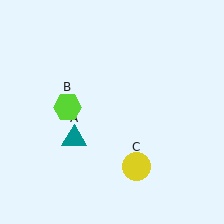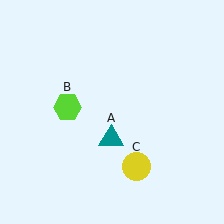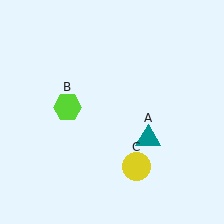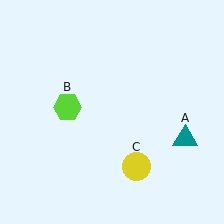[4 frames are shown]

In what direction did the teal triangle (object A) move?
The teal triangle (object A) moved right.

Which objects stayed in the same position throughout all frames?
Lime hexagon (object B) and yellow circle (object C) remained stationary.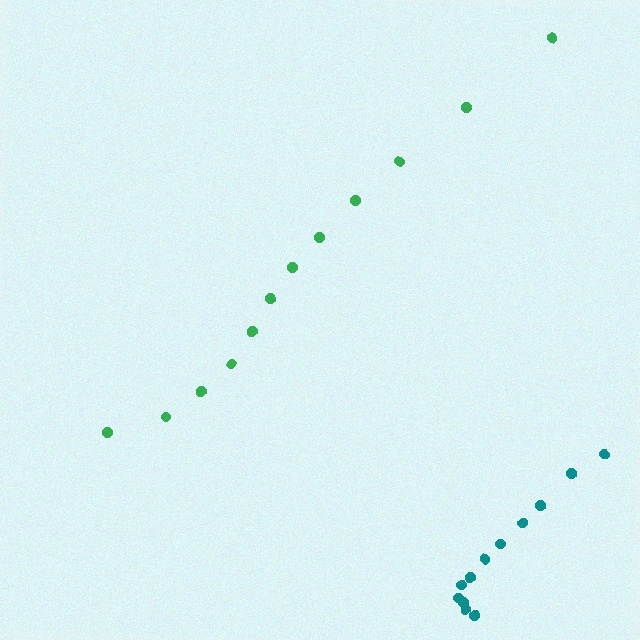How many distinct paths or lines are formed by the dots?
There are 2 distinct paths.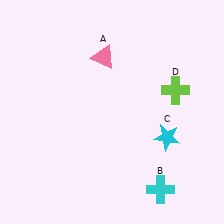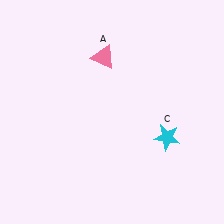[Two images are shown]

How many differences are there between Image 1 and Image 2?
There are 2 differences between the two images.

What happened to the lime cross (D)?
The lime cross (D) was removed in Image 2. It was in the top-right area of Image 1.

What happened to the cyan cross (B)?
The cyan cross (B) was removed in Image 2. It was in the bottom-right area of Image 1.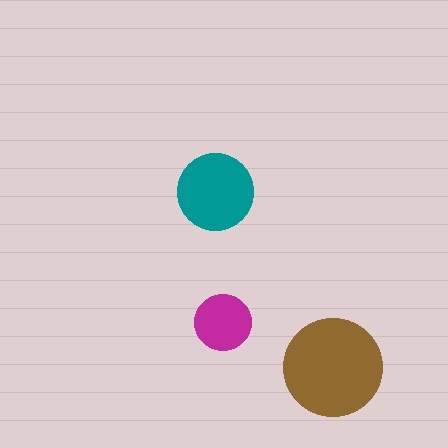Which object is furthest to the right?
The brown circle is rightmost.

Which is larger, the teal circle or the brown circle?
The brown one.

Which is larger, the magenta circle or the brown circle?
The brown one.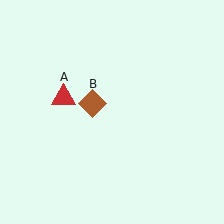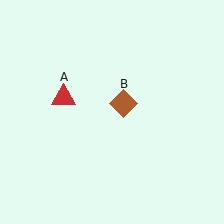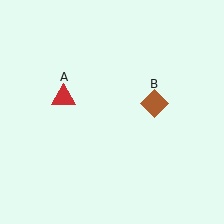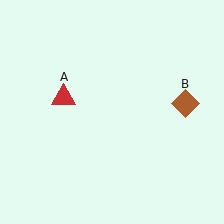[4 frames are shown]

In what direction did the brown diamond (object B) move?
The brown diamond (object B) moved right.